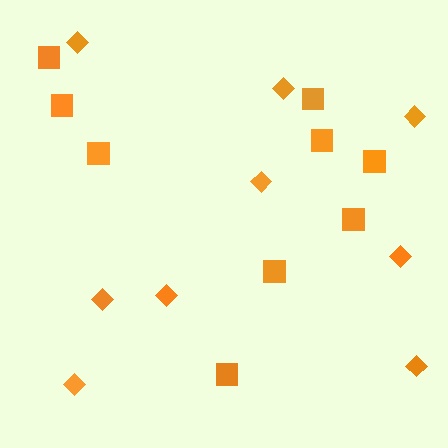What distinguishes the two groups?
There are 2 groups: one group of diamonds (9) and one group of squares (9).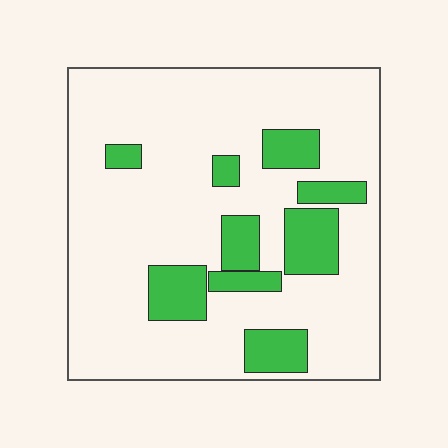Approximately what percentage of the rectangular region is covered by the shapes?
Approximately 20%.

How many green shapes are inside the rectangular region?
9.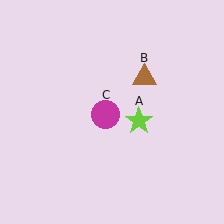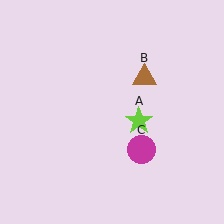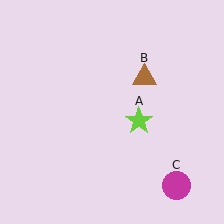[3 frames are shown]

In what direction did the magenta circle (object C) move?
The magenta circle (object C) moved down and to the right.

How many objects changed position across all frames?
1 object changed position: magenta circle (object C).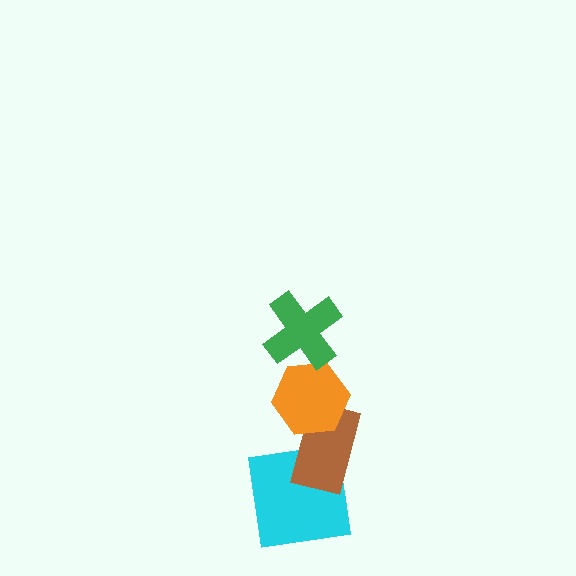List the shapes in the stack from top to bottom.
From top to bottom: the green cross, the orange hexagon, the brown rectangle, the cyan square.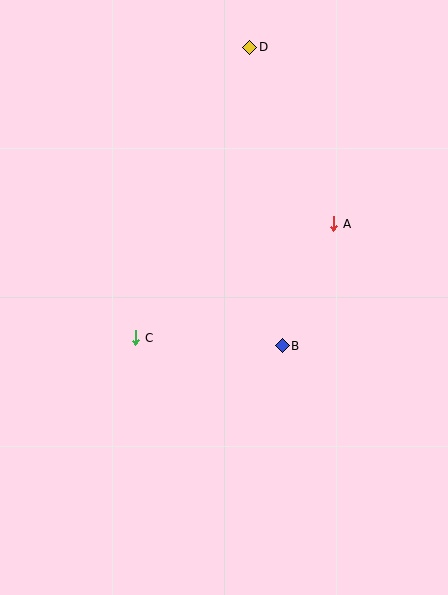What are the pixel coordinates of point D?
Point D is at (250, 47).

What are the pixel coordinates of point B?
Point B is at (282, 346).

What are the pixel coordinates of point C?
Point C is at (136, 338).